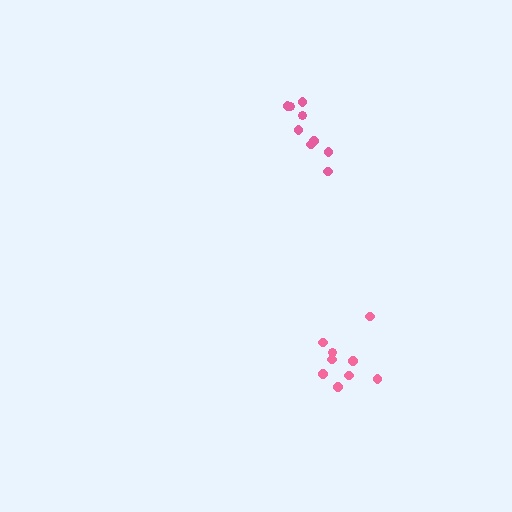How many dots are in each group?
Group 1: 10 dots, Group 2: 9 dots (19 total).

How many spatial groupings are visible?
There are 2 spatial groupings.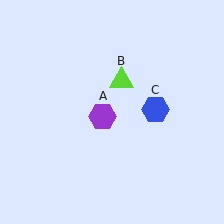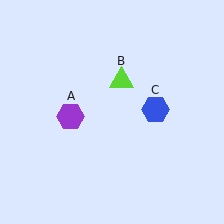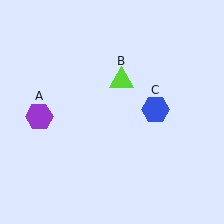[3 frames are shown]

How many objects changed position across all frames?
1 object changed position: purple hexagon (object A).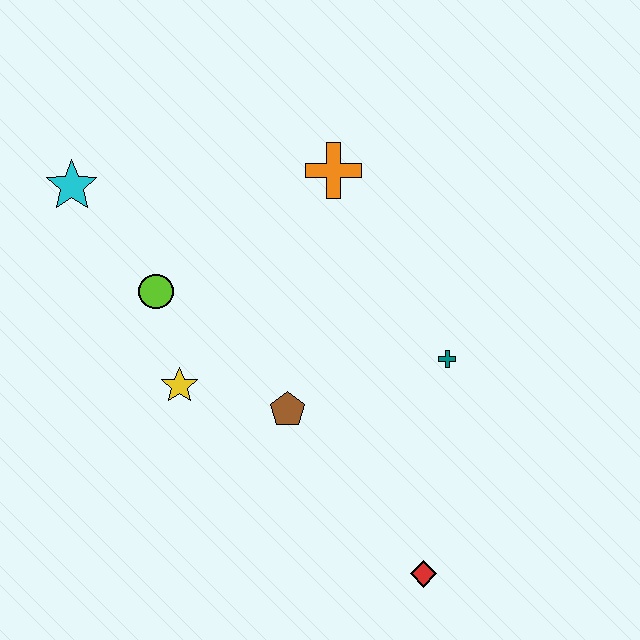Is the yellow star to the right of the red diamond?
No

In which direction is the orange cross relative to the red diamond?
The orange cross is above the red diamond.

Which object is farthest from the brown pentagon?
The cyan star is farthest from the brown pentagon.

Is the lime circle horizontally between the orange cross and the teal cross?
No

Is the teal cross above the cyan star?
No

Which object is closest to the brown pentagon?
The yellow star is closest to the brown pentagon.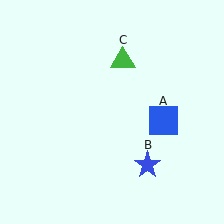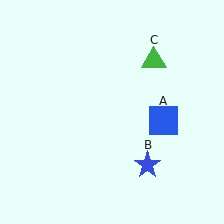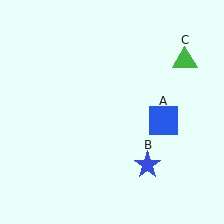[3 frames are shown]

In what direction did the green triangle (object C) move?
The green triangle (object C) moved right.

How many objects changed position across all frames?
1 object changed position: green triangle (object C).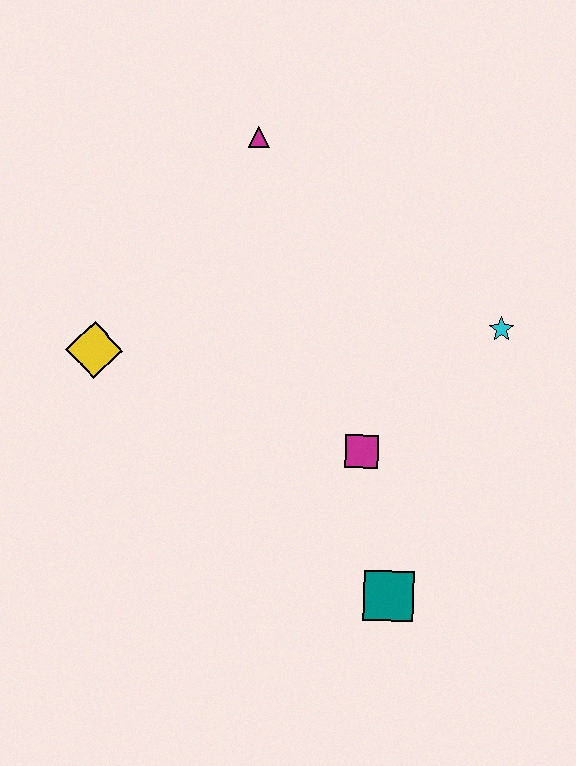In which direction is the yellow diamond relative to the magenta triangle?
The yellow diamond is below the magenta triangle.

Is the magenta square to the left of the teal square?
Yes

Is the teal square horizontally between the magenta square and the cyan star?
Yes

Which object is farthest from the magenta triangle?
The teal square is farthest from the magenta triangle.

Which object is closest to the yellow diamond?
The magenta triangle is closest to the yellow diamond.